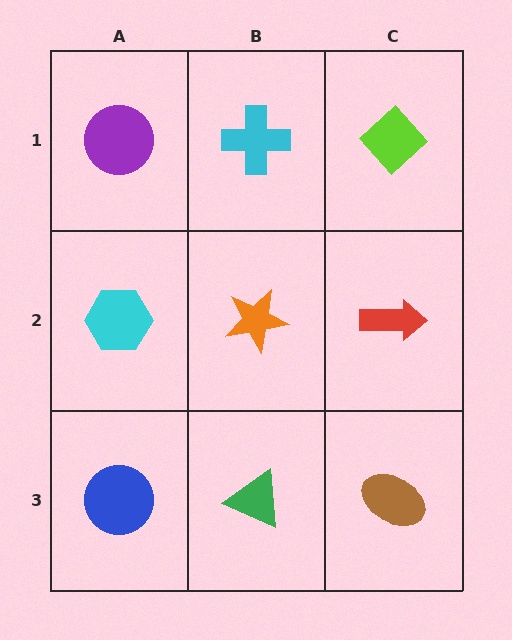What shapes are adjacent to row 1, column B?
An orange star (row 2, column B), a purple circle (row 1, column A), a lime diamond (row 1, column C).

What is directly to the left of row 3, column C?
A green triangle.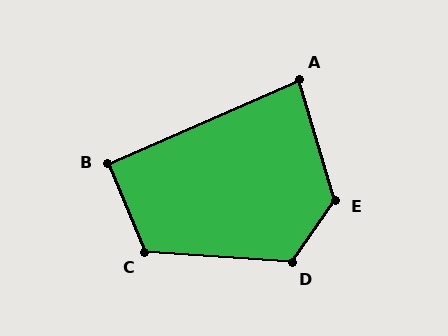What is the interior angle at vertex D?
Approximately 122 degrees (obtuse).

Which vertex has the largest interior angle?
E, at approximately 128 degrees.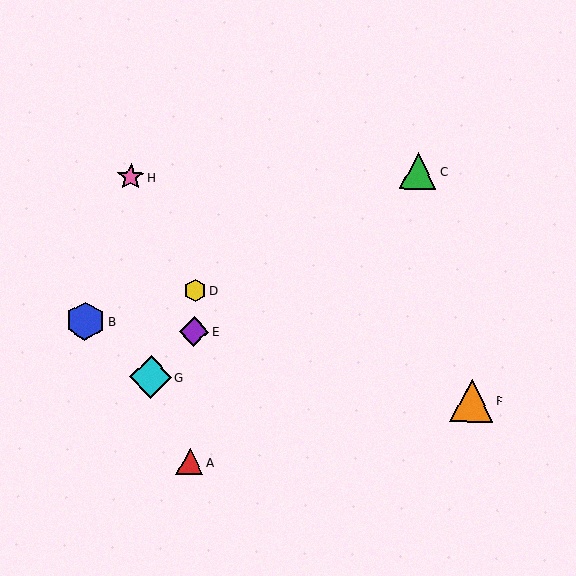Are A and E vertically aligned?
Yes, both are at x≈190.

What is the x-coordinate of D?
Object D is at x≈195.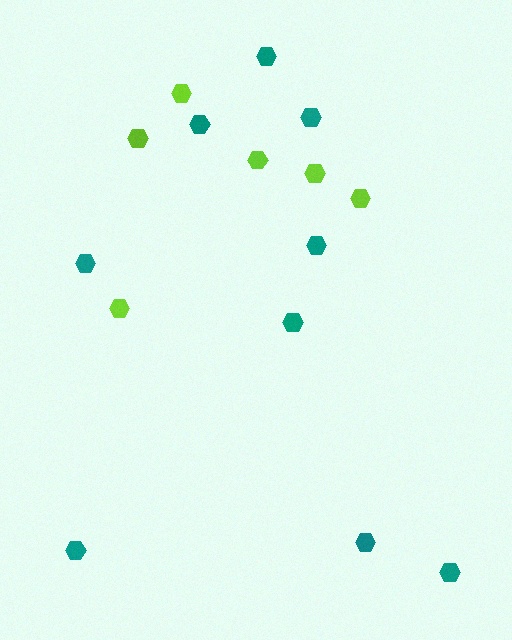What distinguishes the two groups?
There are 2 groups: one group of lime hexagons (6) and one group of teal hexagons (9).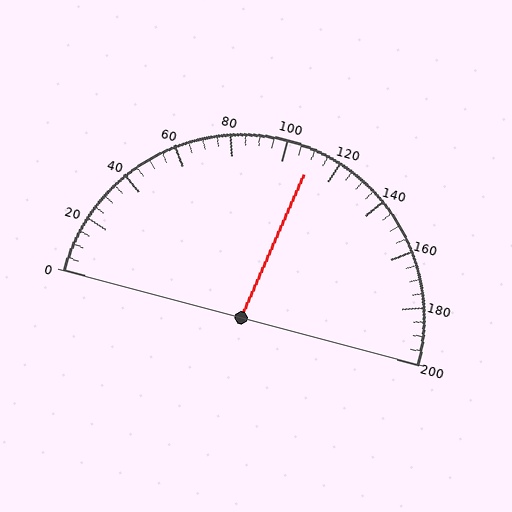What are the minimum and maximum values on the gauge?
The gauge ranges from 0 to 200.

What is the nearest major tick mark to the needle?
The nearest major tick mark is 120.